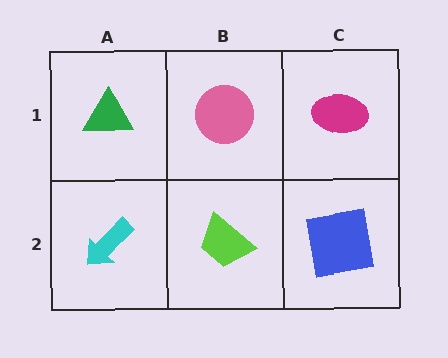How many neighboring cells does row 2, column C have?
2.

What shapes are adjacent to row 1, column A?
A cyan arrow (row 2, column A), a pink circle (row 1, column B).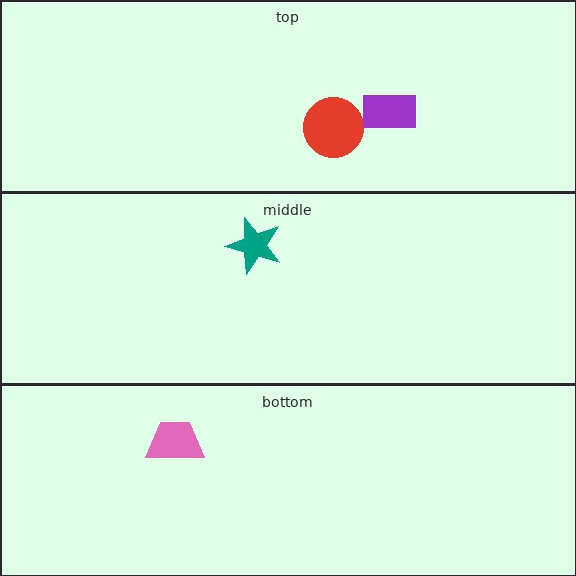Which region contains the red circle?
The top region.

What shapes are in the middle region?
The teal star.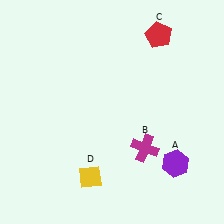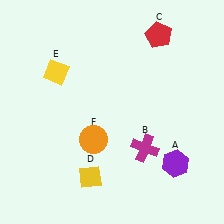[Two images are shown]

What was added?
A yellow diamond (E), an orange circle (F) were added in Image 2.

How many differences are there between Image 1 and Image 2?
There are 2 differences between the two images.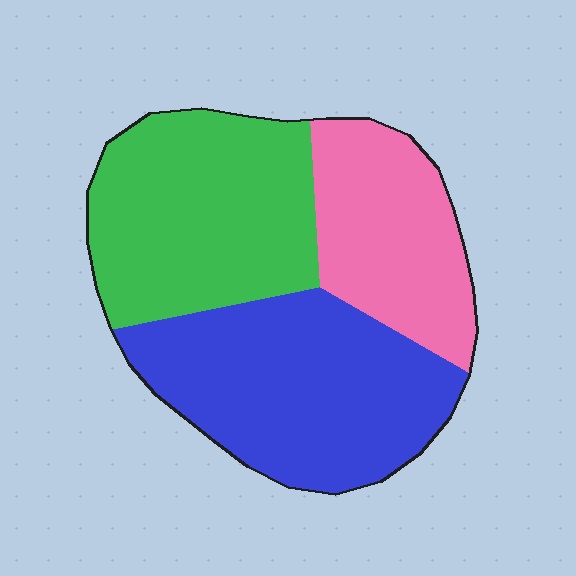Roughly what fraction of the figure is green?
Green covers around 35% of the figure.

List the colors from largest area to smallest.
From largest to smallest: blue, green, pink.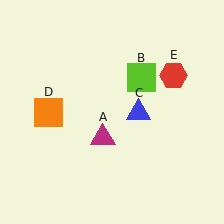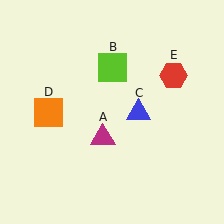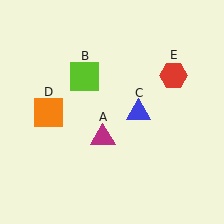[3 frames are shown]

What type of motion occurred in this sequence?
The lime square (object B) rotated counterclockwise around the center of the scene.